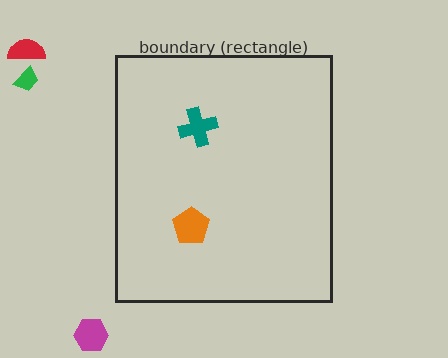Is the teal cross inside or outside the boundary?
Inside.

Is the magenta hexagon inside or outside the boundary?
Outside.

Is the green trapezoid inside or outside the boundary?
Outside.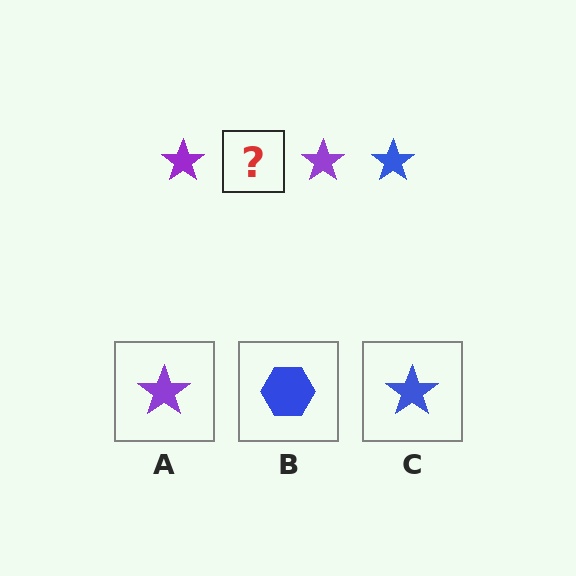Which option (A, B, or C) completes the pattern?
C.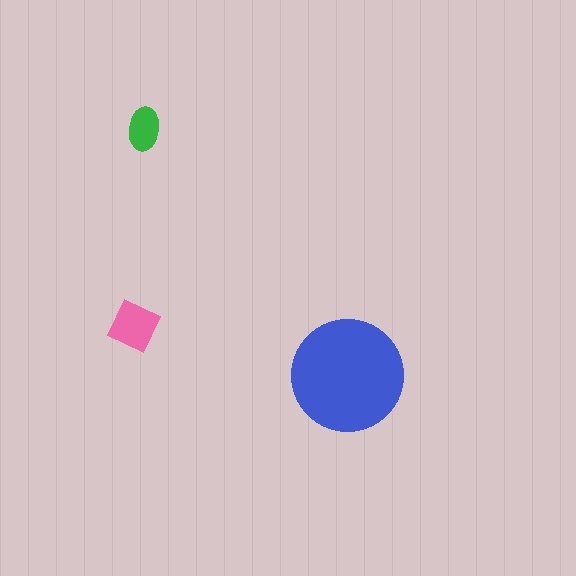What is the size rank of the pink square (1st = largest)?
2nd.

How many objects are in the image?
There are 3 objects in the image.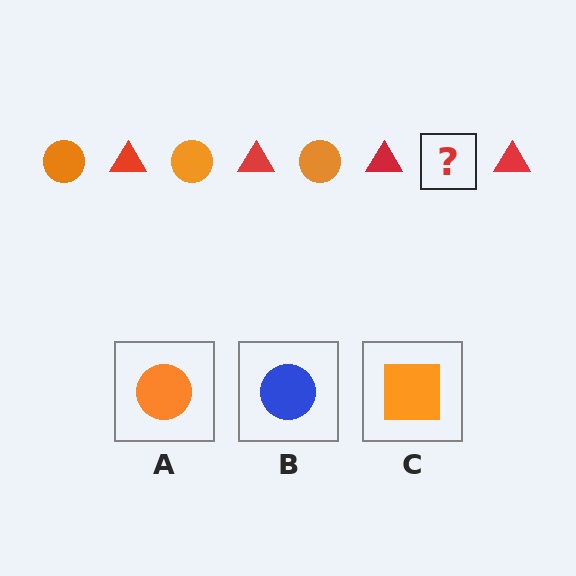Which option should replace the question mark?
Option A.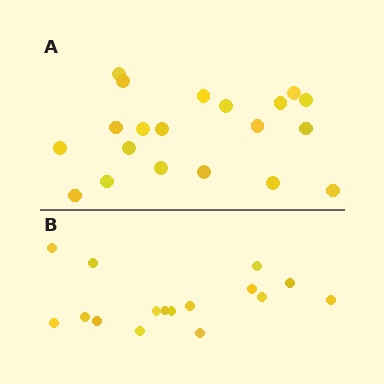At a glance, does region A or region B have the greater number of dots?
Region A (the top region) has more dots.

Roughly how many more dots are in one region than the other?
Region A has about 4 more dots than region B.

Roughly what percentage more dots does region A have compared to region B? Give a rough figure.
About 25% more.